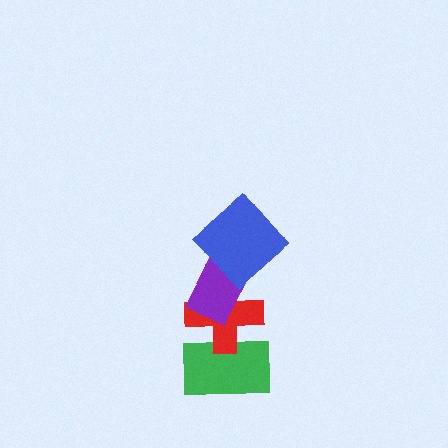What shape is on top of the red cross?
The purple rectangle is on top of the red cross.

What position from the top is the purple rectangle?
The purple rectangle is 2nd from the top.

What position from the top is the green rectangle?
The green rectangle is 4th from the top.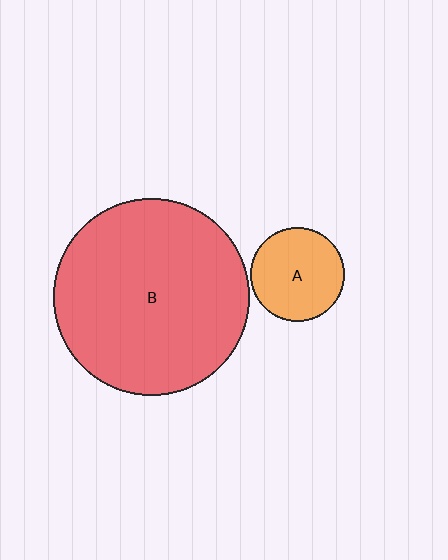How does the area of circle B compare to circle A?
Approximately 4.3 times.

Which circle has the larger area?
Circle B (red).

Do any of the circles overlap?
No, none of the circles overlap.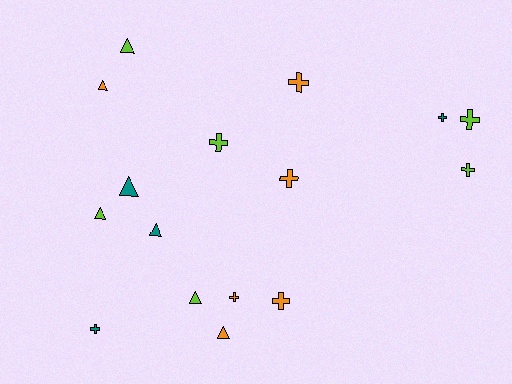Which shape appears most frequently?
Cross, with 9 objects.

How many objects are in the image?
There are 16 objects.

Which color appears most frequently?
Orange, with 6 objects.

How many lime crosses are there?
There are 3 lime crosses.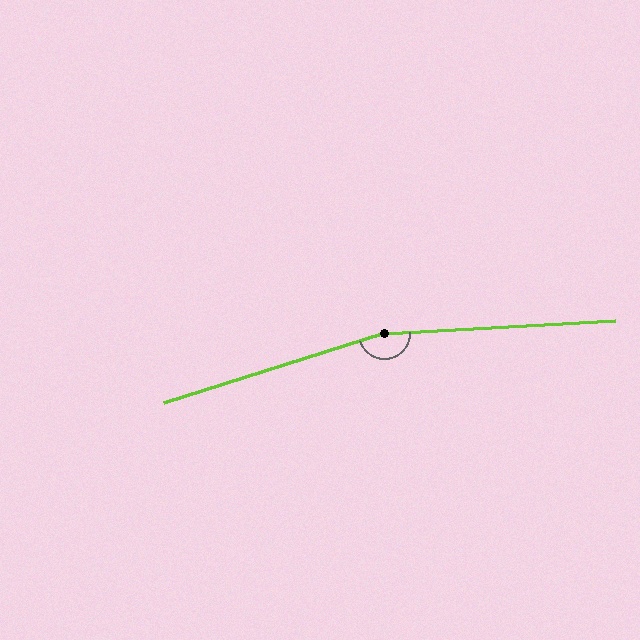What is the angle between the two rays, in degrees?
Approximately 166 degrees.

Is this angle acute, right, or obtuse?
It is obtuse.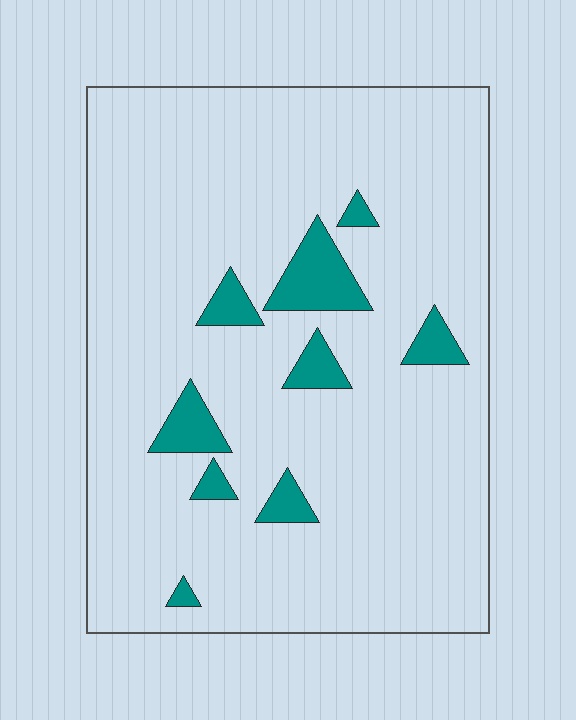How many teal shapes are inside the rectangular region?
9.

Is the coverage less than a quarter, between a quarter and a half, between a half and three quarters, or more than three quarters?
Less than a quarter.